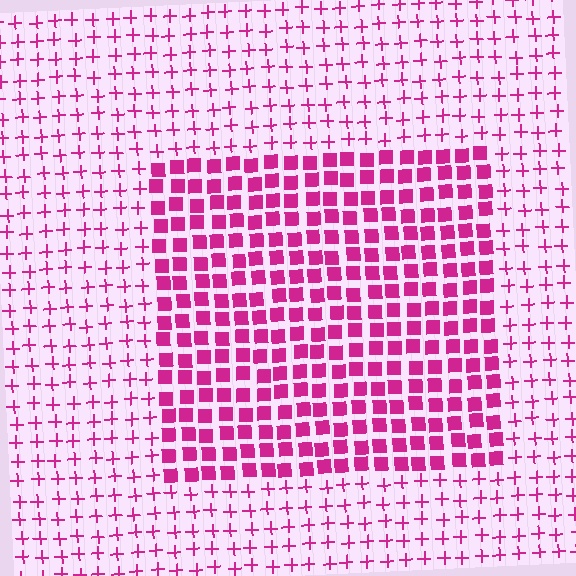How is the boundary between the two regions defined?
The boundary is defined by a change in element shape: squares inside vs. plus signs outside. All elements share the same color and spacing.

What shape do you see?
I see a rectangle.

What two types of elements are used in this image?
The image uses squares inside the rectangle region and plus signs outside it.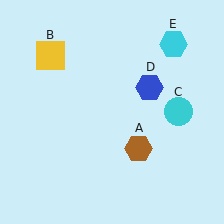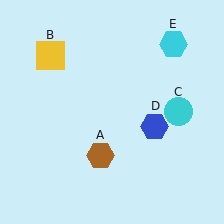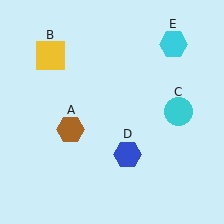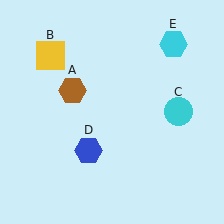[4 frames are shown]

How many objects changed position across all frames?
2 objects changed position: brown hexagon (object A), blue hexagon (object D).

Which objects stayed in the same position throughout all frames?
Yellow square (object B) and cyan circle (object C) and cyan hexagon (object E) remained stationary.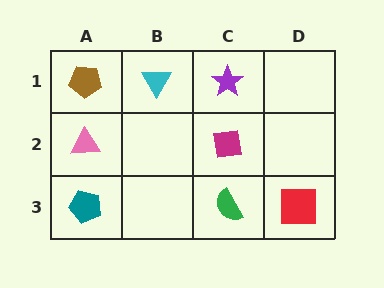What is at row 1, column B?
A cyan triangle.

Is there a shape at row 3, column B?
No, that cell is empty.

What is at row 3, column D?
A red square.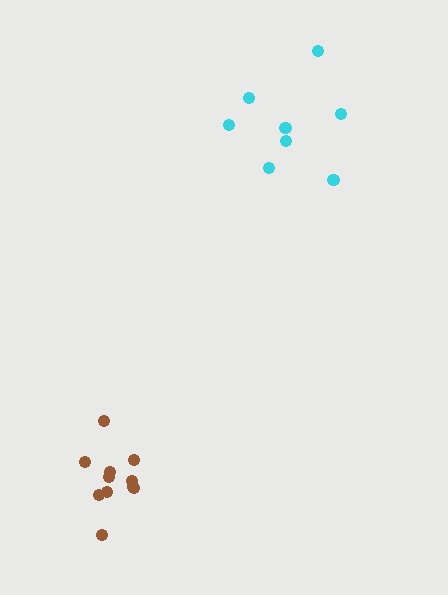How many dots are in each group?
Group 1: 8 dots, Group 2: 11 dots (19 total).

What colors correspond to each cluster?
The clusters are colored: cyan, brown.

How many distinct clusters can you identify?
There are 2 distinct clusters.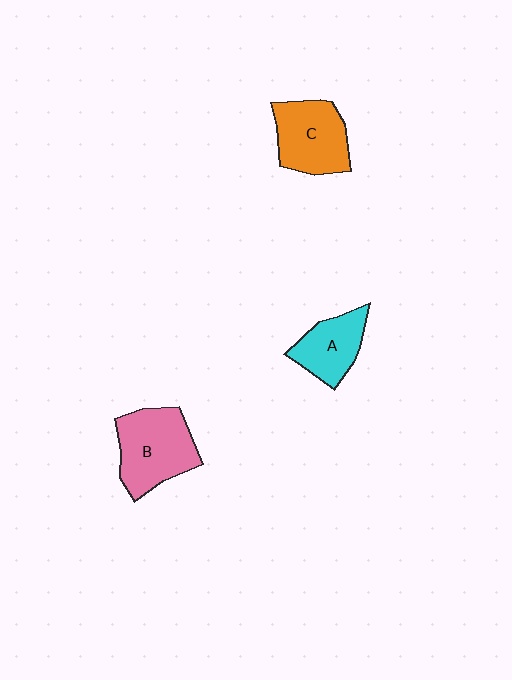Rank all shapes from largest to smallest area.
From largest to smallest: B (pink), C (orange), A (cyan).